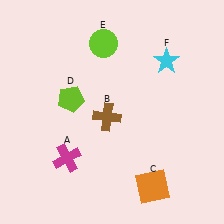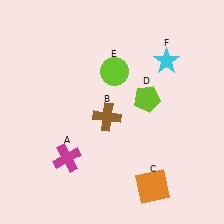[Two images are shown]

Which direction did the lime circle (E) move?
The lime circle (E) moved down.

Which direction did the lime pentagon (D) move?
The lime pentagon (D) moved right.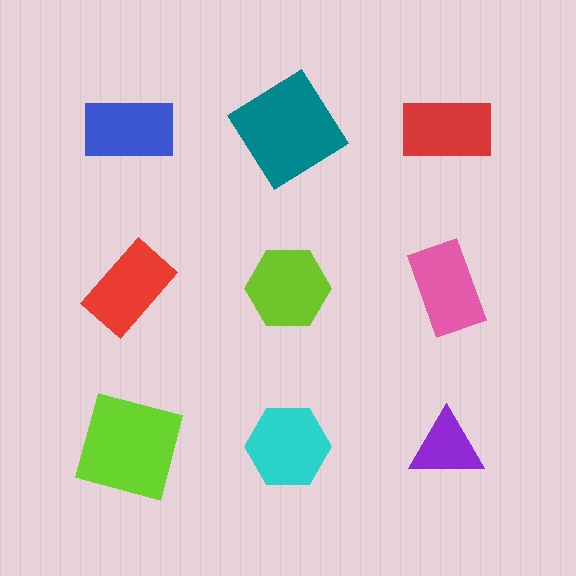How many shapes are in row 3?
3 shapes.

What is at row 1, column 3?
A red rectangle.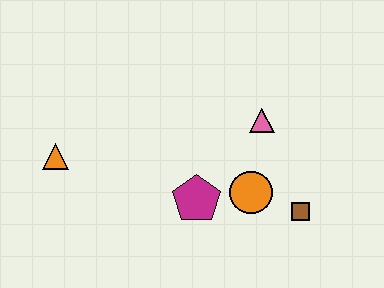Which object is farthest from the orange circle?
The orange triangle is farthest from the orange circle.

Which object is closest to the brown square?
The orange circle is closest to the brown square.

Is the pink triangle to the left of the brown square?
Yes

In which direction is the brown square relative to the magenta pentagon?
The brown square is to the right of the magenta pentagon.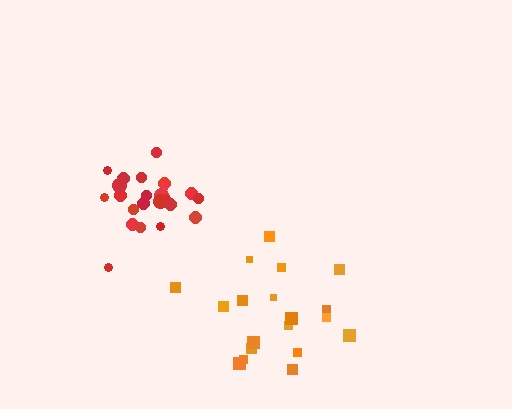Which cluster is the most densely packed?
Red.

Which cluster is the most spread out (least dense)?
Orange.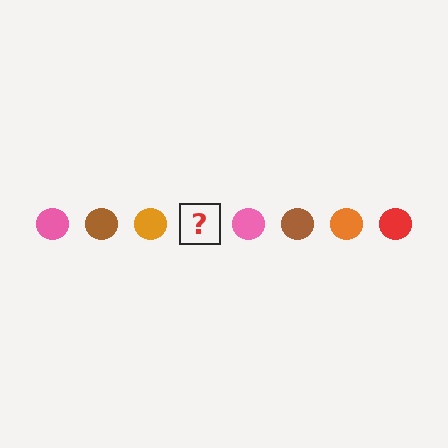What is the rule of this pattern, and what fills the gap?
The rule is that the pattern cycles through pink, brown, orange, red circles. The gap should be filled with a red circle.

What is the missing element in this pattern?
The missing element is a red circle.